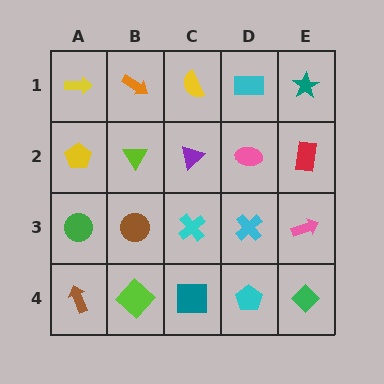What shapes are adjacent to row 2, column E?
A teal star (row 1, column E), a pink arrow (row 3, column E), a pink ellipse (row 2, column D).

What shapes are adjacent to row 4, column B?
A brown circle (row 3, column B), a brown arrow (row 4, column A), a teal square (row 4, column C).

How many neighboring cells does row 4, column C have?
3.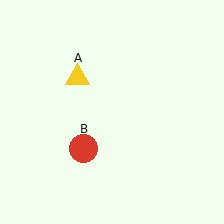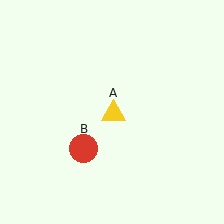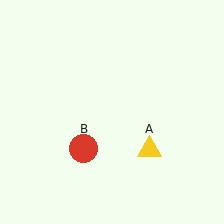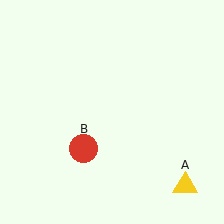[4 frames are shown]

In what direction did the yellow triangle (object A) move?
The yellow triangle (object A) moved down and to the right.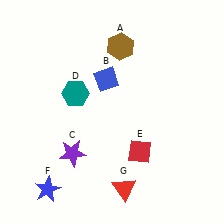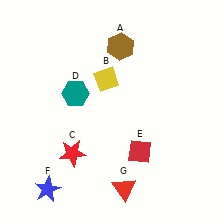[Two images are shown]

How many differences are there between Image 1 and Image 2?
There are 2 differences between the two images.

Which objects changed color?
B changed from blue to yellow. C changed from purple to red.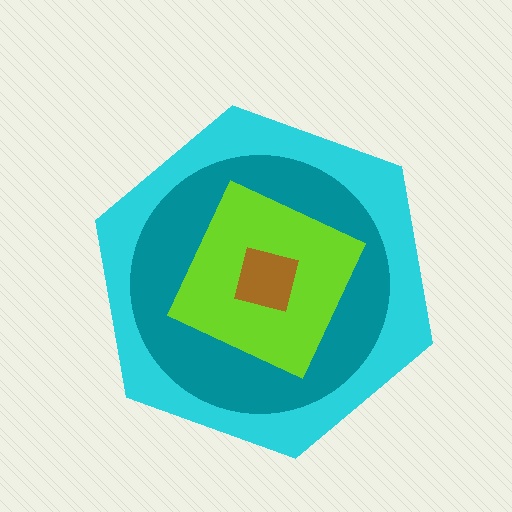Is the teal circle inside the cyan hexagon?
Yes.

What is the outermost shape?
The cyan hexagon.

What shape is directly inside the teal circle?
The lime diamond.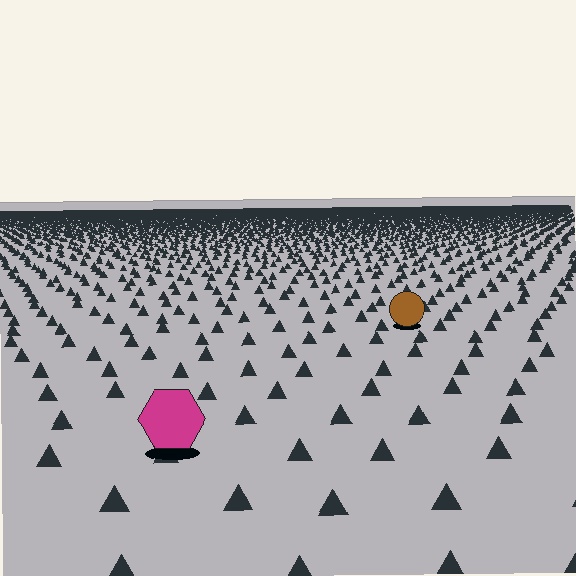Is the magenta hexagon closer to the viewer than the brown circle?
Yes. The magenta hexagon is closer — you can tell from the texture gradient: the ground texture is coarser near it.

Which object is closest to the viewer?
The magenta hexagon is closest. The texture marks near it are larger and more spread out.